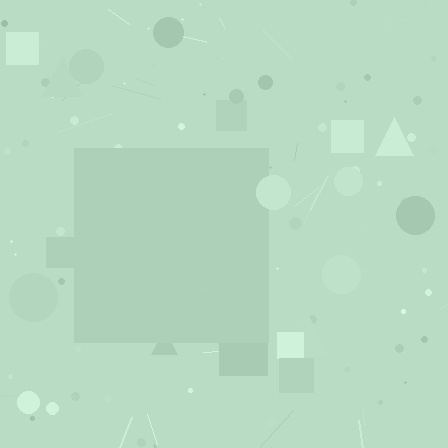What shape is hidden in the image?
A square is hidden in the image.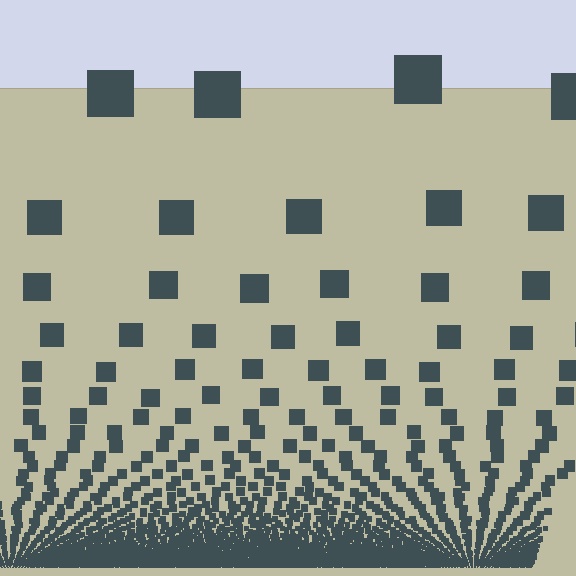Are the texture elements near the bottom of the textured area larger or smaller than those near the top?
Smaller. The gradient is inverted — elements near the bottom are smaller and denser.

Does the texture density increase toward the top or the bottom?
Density increases toward the bottom.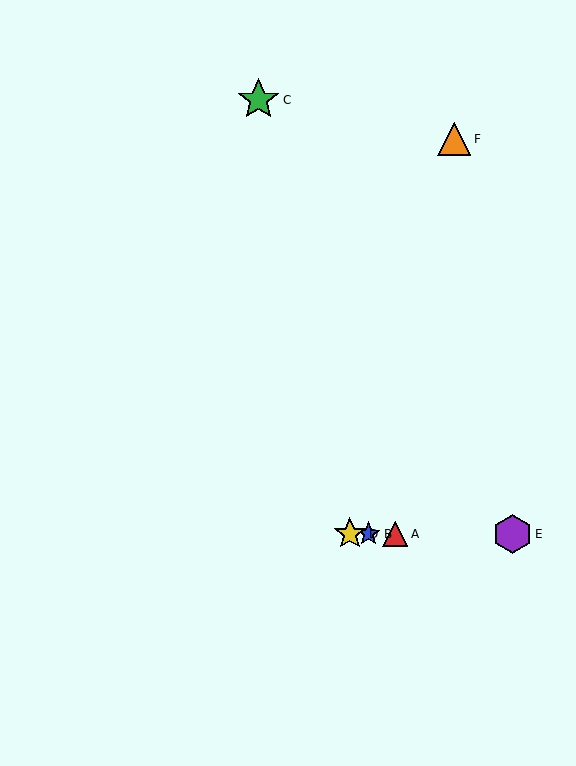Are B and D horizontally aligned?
Yes, both are at y≈534.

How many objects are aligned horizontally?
4 objects (A, B, D, E) are aligned horizontally.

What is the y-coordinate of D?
Object D is at y≈534.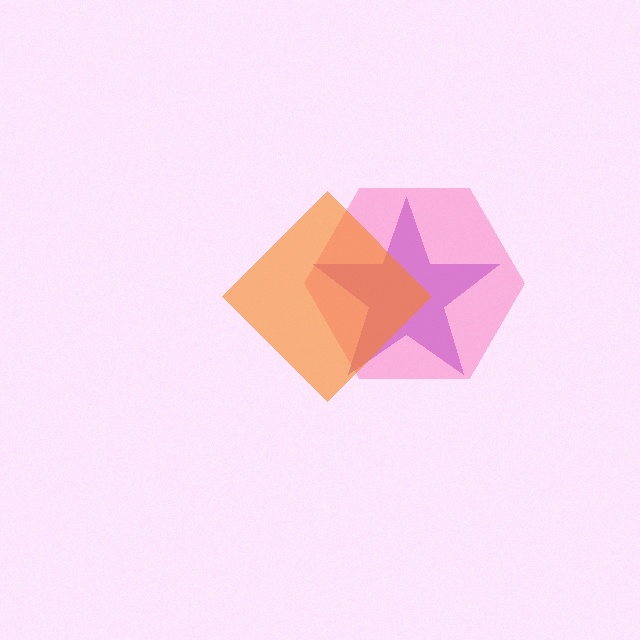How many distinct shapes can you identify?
There are 3 distinct shapes: a purple star, a pink hexagon, an orange diamond.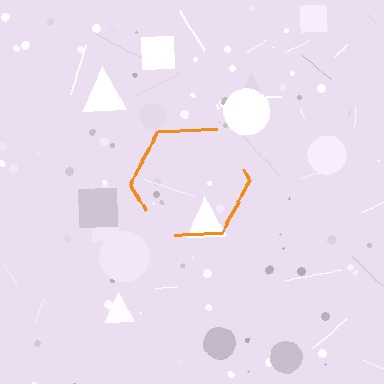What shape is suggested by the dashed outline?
The dashed outline suggests a hexagon.